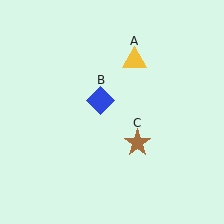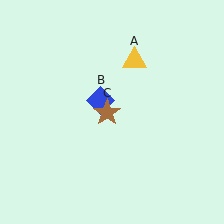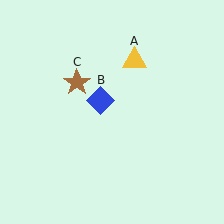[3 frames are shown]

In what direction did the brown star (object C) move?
The brown star (object C) moved up and to the left.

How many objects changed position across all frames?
1 object changed position: brown star (object C).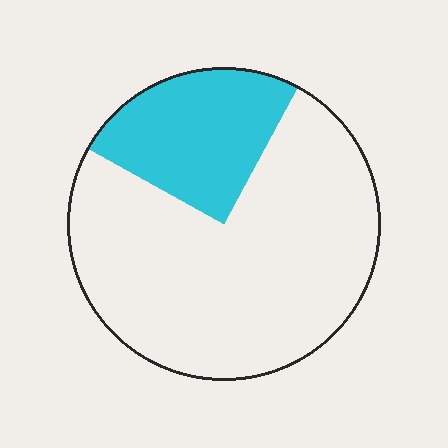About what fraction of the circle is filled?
About one quarter (1/4).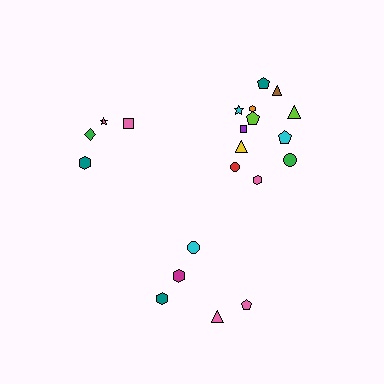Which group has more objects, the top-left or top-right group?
The top-right group.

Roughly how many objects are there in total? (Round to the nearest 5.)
Roughly 20 objects in total.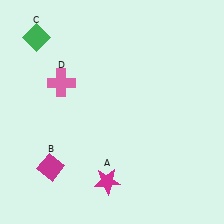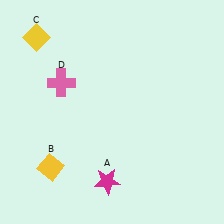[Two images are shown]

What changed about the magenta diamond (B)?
In Image 1, B is magenta. In Image 2, it changed to yellow.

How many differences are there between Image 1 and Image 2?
There are 2 differences between the two images.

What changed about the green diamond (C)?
In Image 1, C is green. In Image 2, it changed to yellow.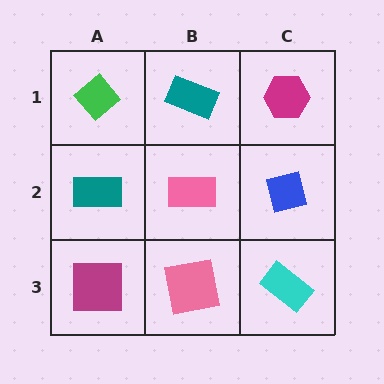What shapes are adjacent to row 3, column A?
A teal rectangle (row 2, column A), a pink square (row 3, column B).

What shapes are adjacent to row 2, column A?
A green diamond (row 1, column A), a magenta square (row 3, column A), a pink rectangle (row 2, column B).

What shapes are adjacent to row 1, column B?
A pink rectangle (row 2, column B), a green diamond (row 1, column A), a magenta hexagon (row 1, column C).